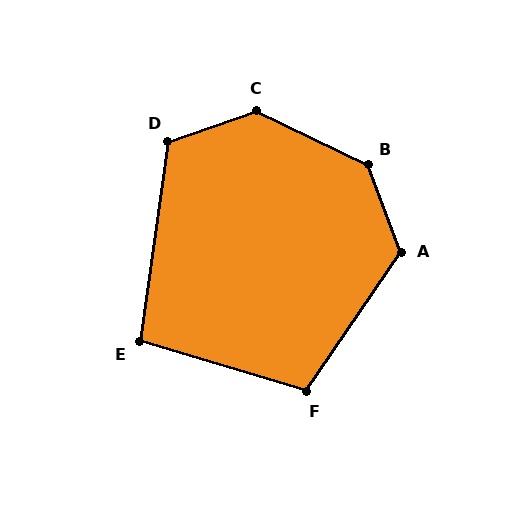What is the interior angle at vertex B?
Approximately 136 degrees (obtuse).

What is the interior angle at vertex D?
Approximately 117 degrees (obtuse).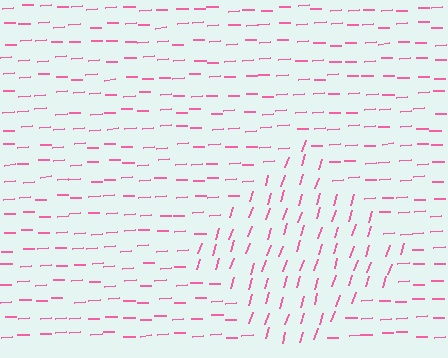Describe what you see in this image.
The image is filled with small pink line segments. A diamond region in the image has lines oriented differently from the surrounding lines, creating a visible texture boundary.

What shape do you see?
I see a diamond.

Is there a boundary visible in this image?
Yes, there is a texture boundary formed by a change in line orientation.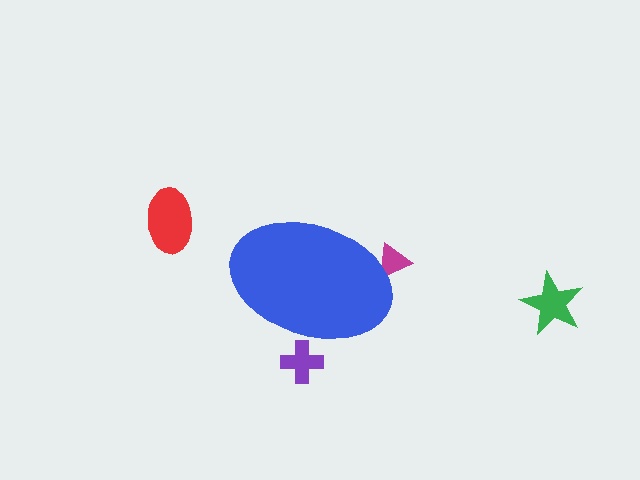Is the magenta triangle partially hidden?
Yes, the magenta triangle is partially hidden behind the blue ellipse.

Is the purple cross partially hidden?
Yes, the purple cross is partially hidden behind the blue ellipse.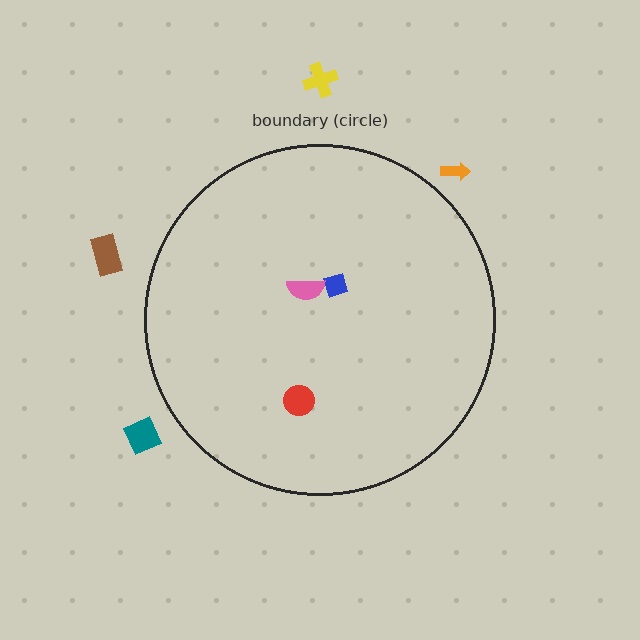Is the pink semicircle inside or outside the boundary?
Inside.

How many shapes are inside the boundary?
3 inside, 4 outside.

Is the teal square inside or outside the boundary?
Outside.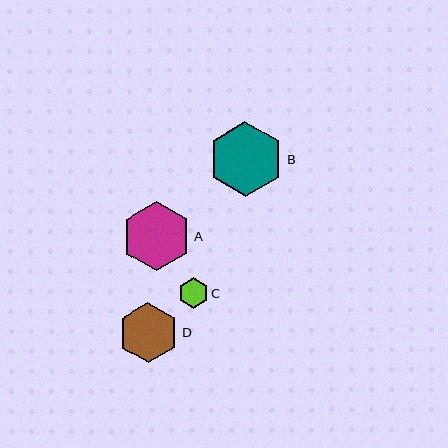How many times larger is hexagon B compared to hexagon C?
Hexagon B is approximately 2.5 times the size of hexagon C.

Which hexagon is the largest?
Hexagon B is the largest with a size of approximately 75 pixels.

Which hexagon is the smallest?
Hexagon C is the smallest with a size of approximately 30 pixels.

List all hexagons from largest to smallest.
From largest to smallest: B, A, D, C.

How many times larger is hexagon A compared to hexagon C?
Hexagon A is approximately 2.3 times the size of hexagon C.